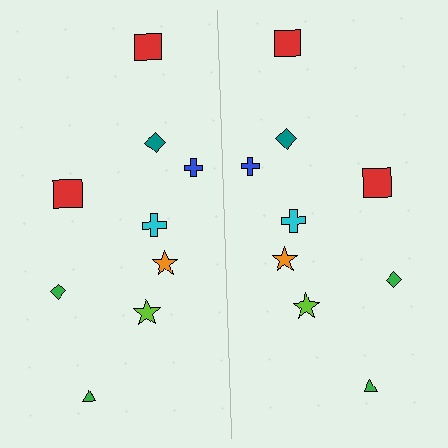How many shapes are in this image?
There are 18 shapes in this image.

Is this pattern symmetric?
Yes, this pattern has bilateral (reflection) symmetry.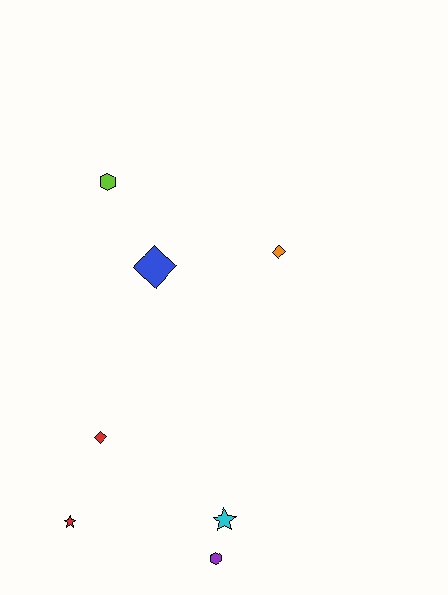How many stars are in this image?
There are 2 stars.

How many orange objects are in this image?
There is 1 orange object.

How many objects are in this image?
There are 7 objects.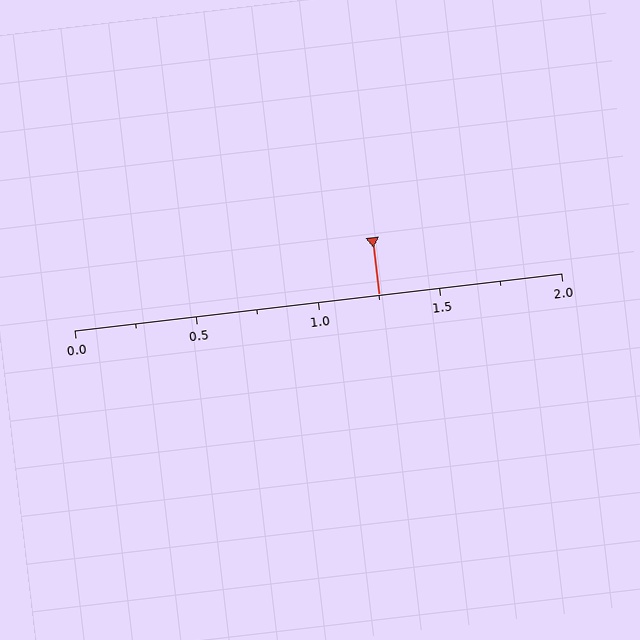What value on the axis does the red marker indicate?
The marker indicates approximately 1.25.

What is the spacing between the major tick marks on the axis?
The major ticks are spaced 0.5 apart.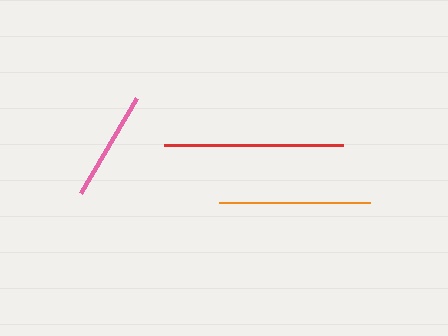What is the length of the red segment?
The red segment is approximately 179 pixels long.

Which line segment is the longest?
The red line is the longest at approximately 179 pixels.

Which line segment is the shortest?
The pink line is the shortest at approximately 110 pixels.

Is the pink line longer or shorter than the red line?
The red line is longer than the pink line.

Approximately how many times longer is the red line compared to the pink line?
The red line is approximately 1.6 times the length of the pink line.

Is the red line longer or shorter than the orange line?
The red line is longer than the orange line.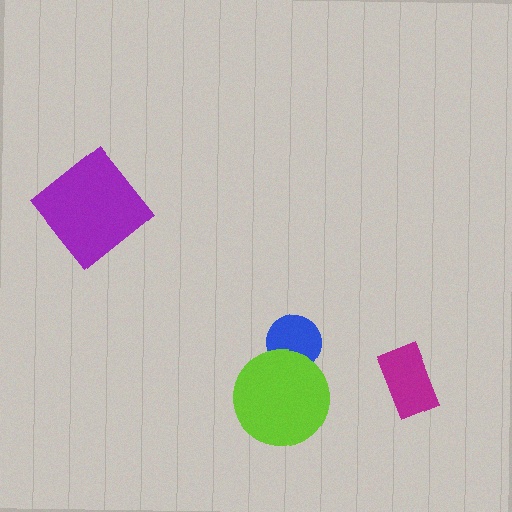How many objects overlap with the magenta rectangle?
0 objects overlap with the magenta rectangle.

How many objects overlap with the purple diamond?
0 objects overlap with the purple diamond.